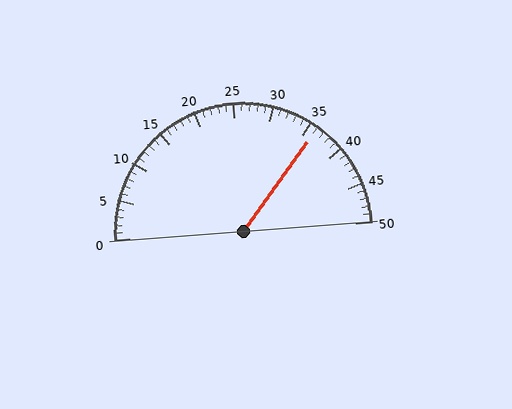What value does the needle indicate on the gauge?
The needle indicates approximately 36.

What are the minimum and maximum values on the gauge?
The gauge ranges from 0 to 50.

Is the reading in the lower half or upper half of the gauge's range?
The reading is in the upper half of the range (0 to 50).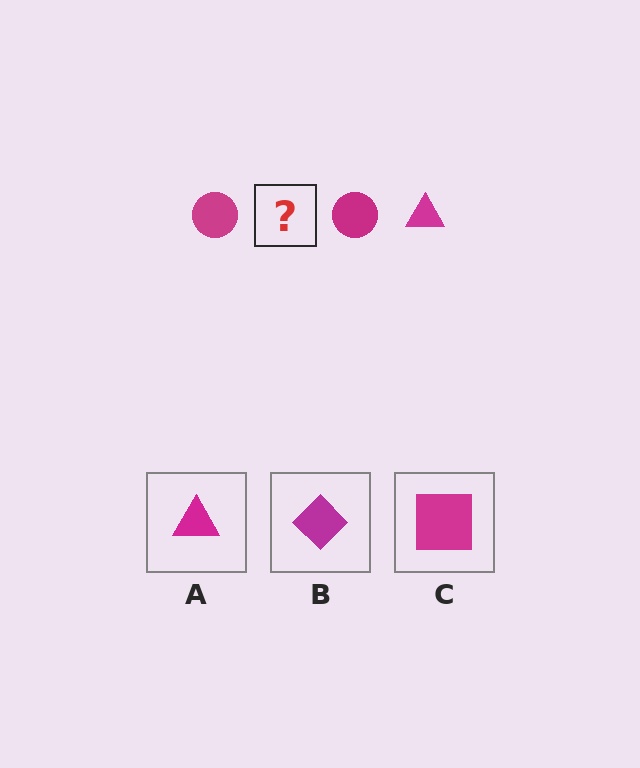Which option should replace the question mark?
Option A.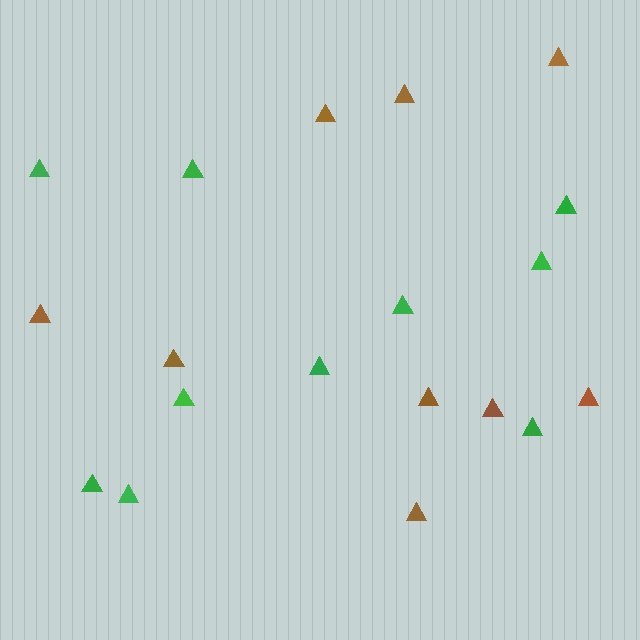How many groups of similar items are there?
There are 2 groups: one group of green triangles (10) and one group of brown triangles (9).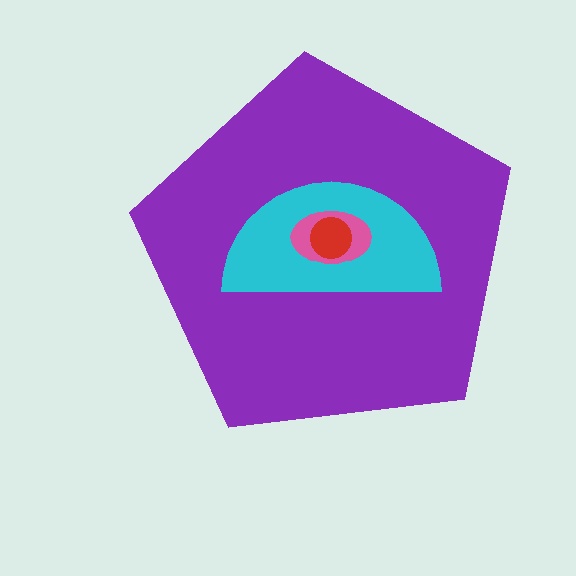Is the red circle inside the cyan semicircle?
Yes.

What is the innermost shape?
The red circle.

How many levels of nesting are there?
4.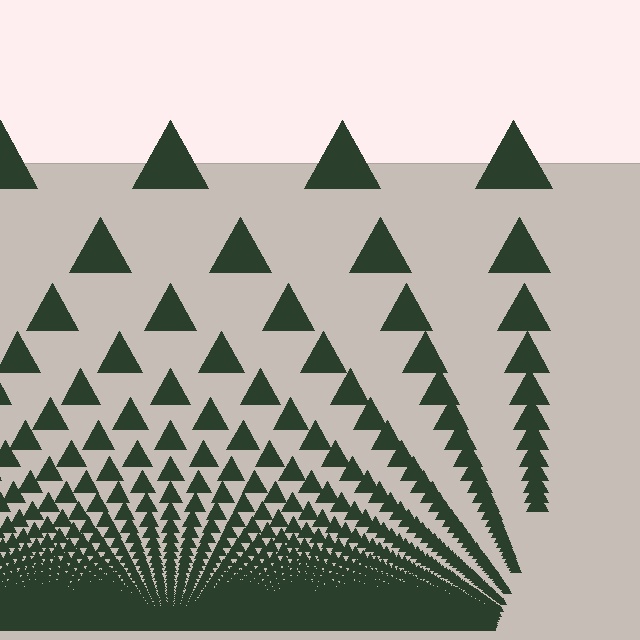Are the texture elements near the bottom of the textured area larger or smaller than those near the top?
Smaller. The gradient is inverted — elements near the bottom are smaller and denser.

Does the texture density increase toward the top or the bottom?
Density increases toward the bottom.